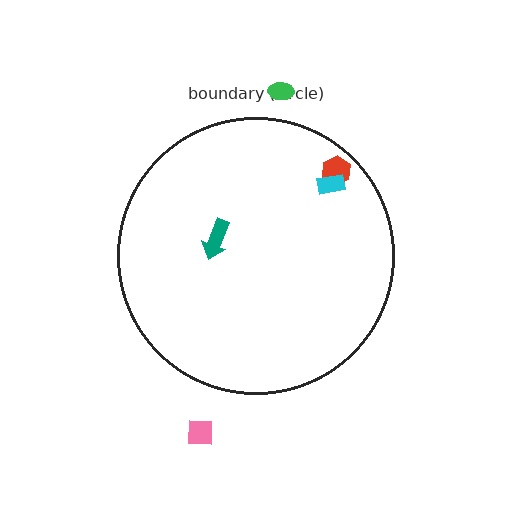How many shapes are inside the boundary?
3 inside, 2 outside.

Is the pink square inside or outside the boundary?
Outside.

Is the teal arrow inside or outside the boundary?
Inside.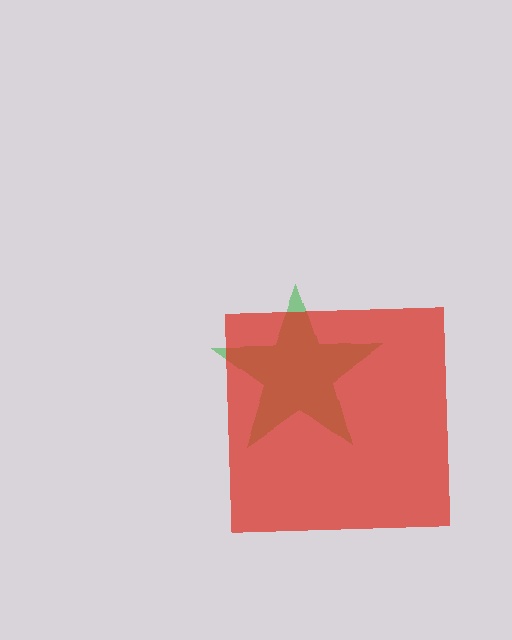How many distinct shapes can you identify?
There are 2 distinct shapes: a green star, a red square.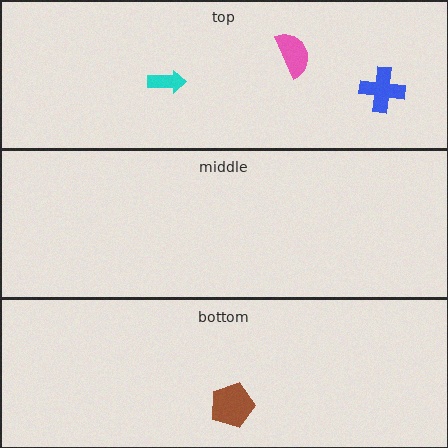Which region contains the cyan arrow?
The top region.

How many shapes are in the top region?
3.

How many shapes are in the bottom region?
1.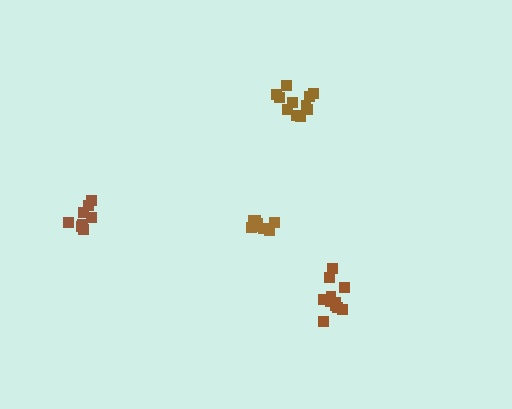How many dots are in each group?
Group 1: 8 dots, Group 2: 11 dots, Group 3: 11 dots, Group 4: 8 dots (38 total).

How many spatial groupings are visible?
There are 4 spatial groupings.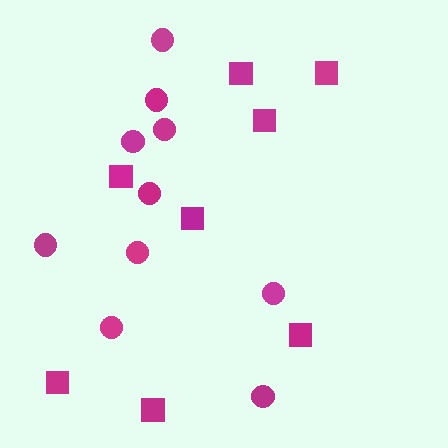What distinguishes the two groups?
There are 2 groups: one group of squares (8) and one group of circles (10).